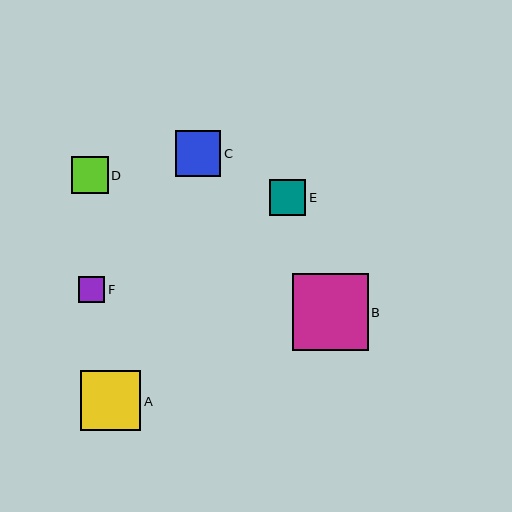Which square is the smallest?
Square F is the smallest with a size of approximately 27 pixels.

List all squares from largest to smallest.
From largest to smallest: B, A, C, D, E, F.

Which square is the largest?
Square B is the largest with a size of approximately 76 pixels.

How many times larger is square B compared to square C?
Square B is approximately 1.7 times the size of square C.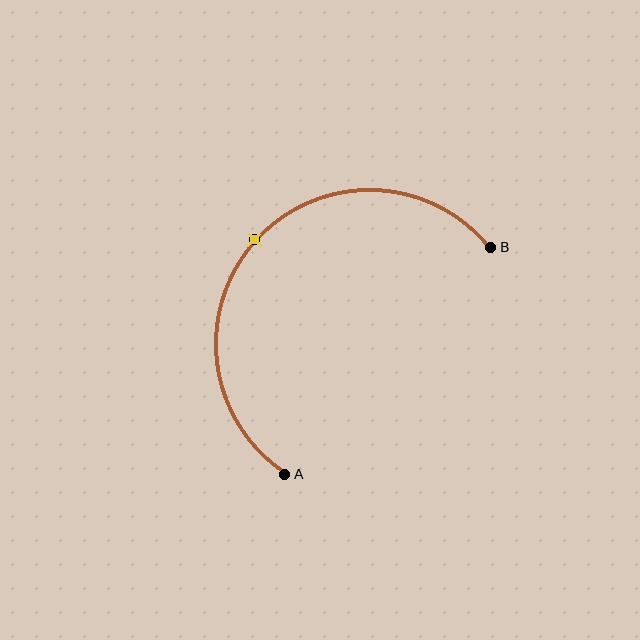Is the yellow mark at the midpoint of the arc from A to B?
Yes. The yellow mark lies on the arc at equal arc-length from both A and B — it is the arc midpoint.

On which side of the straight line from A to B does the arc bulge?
The arc bulges above and to the left of the straight line connecting A and B.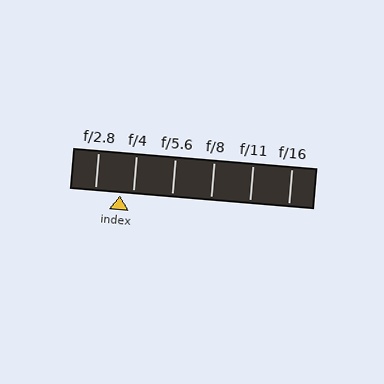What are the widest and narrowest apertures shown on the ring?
The widest aperture shown is f/2.8 and the narrowest is f/16.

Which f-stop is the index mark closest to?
The index mark is closest to f/4.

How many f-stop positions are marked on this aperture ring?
There are 6 f-stop positions marked.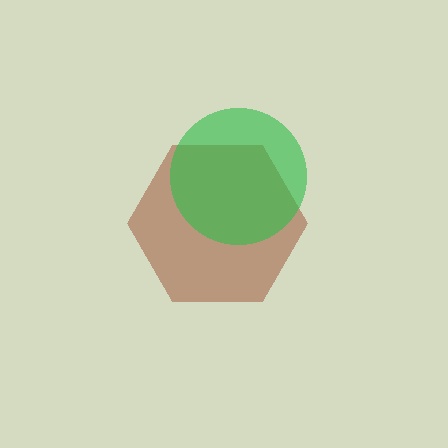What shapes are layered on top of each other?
The layered shapes are: a brown hexagon, a green circle.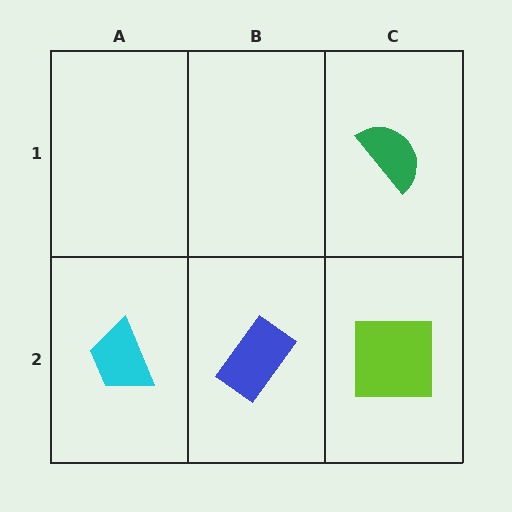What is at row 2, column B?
A blue rectangle.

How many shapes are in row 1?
1 shape.